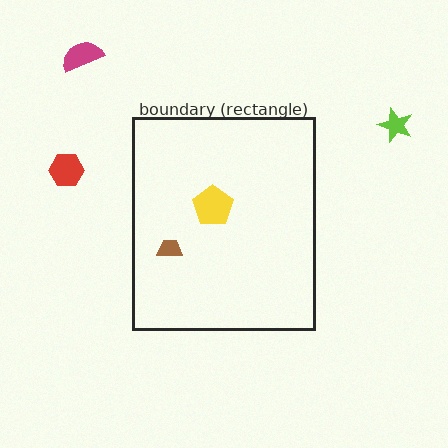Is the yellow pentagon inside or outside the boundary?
Inside.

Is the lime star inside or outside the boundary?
Outside.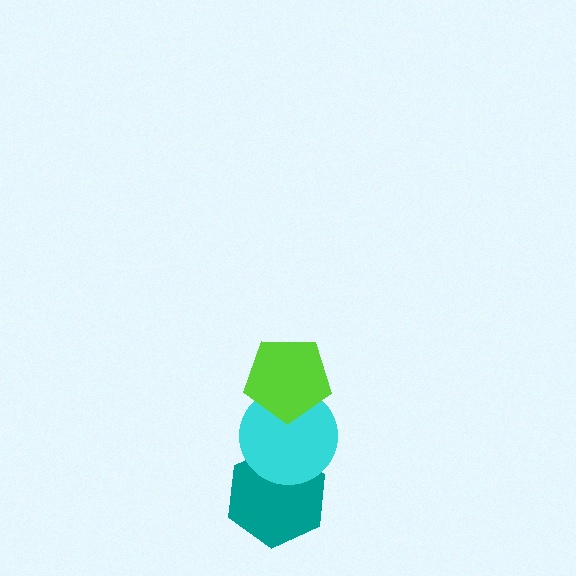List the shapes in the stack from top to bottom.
From top to bottom: the lime pentagon, the cyan circle, the teal hexagon.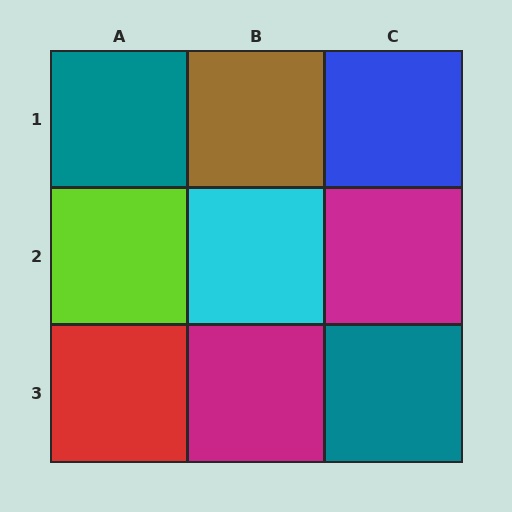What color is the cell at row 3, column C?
Teal.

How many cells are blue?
1 cell is blue.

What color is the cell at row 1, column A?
Teal.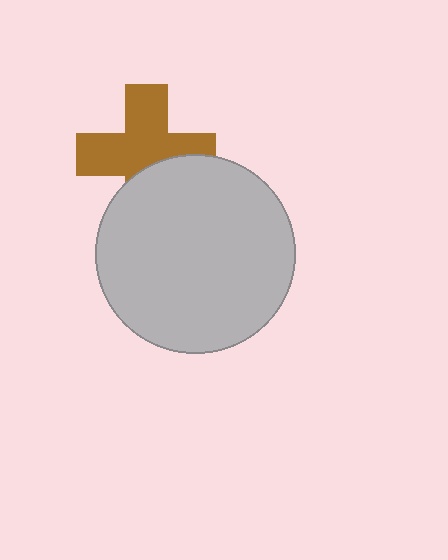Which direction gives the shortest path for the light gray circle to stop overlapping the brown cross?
Moving down gives the shortest separation.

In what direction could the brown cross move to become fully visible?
The brown cross could move up. That would shift it out from behind the light gray circle entirely.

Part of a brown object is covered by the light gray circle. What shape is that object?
It is a cross.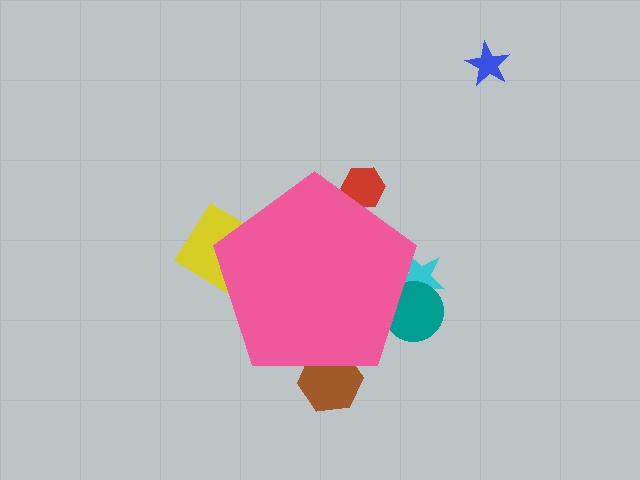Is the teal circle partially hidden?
Yes, the teal circle is partially hidden behind the pink pentagon.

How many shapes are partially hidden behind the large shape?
5 shapes are partially hidden.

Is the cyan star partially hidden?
Yes, the cyan star is partially hidden behind the pink pentagon.